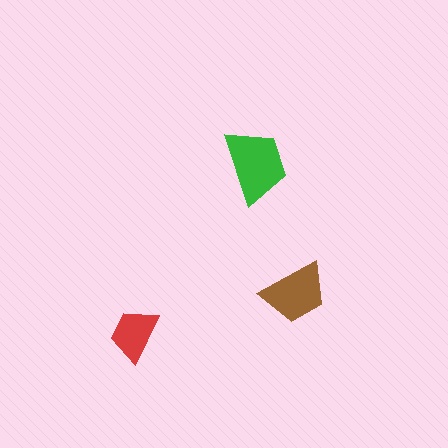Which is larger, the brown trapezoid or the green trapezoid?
The green one.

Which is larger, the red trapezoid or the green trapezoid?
The green one.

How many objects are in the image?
There are 3 objects in the image.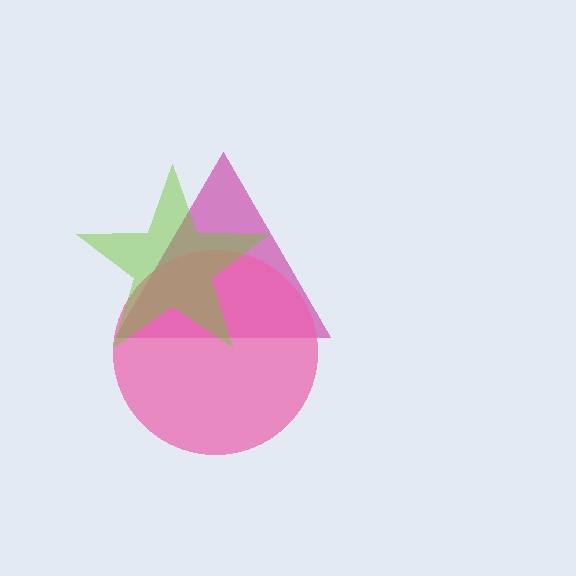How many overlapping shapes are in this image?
There are 3 overlapping shapes in the image.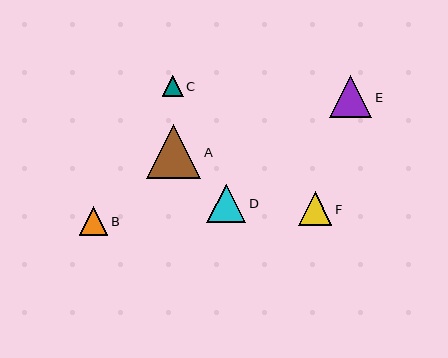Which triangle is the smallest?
Triangle C is the smallest with a size of approximately 21 pixels.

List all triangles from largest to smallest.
From largest to smallest: A, E, D, F, B, C.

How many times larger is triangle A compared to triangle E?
Triangle A is approximately 1.3 times the size of triangle E.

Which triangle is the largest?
Triangle A is the largest with a size of approximately 54 pixels.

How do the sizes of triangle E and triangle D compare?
Triangle E and triangle D are approximately the same size.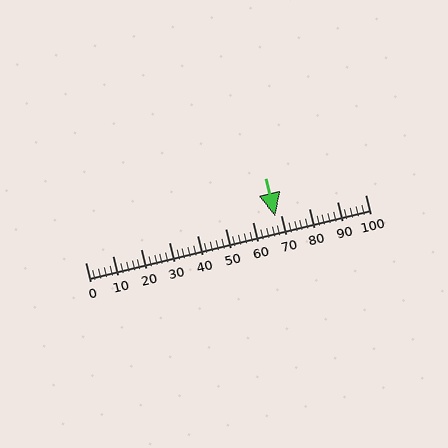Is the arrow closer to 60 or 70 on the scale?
The arrow is closer to 70.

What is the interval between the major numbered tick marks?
The major tick marks are spaced 10 units apart.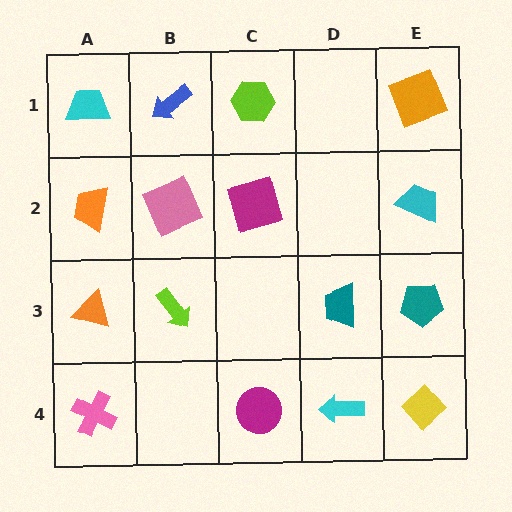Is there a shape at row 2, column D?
No, that cell is empty.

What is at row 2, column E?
A cyan trapezoid.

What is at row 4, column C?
A magenta circle.